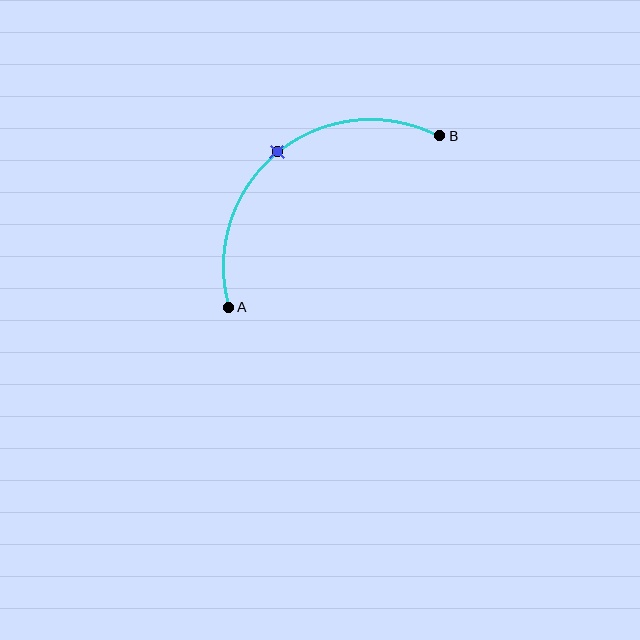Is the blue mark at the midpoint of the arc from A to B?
Yes. The blue mark lies on the arc at equal arc-length from both A and B — it is the arc midpoint.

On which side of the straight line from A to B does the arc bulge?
The arc bulges above and to the left of the straight line connecting A and B.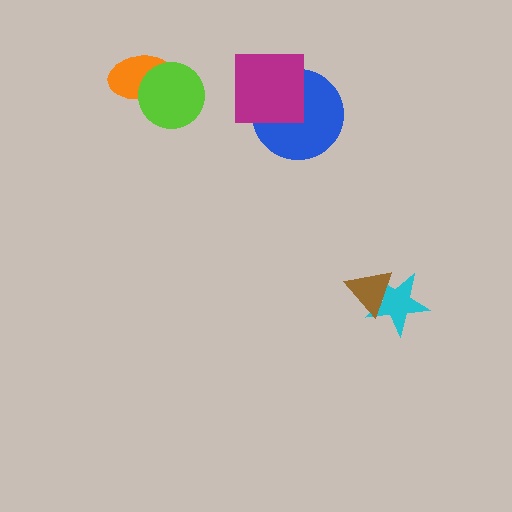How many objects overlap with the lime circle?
1 object overlaps with the lime circle.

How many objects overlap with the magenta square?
1 object overlaps with the magenta square.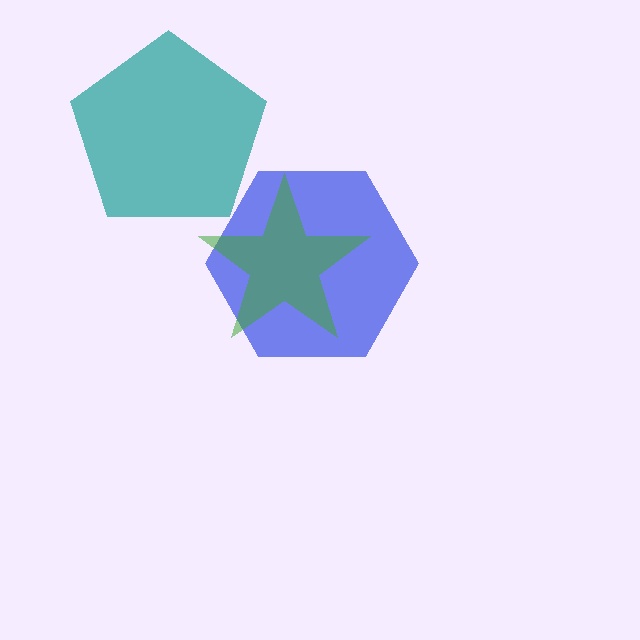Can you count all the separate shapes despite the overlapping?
Yes, there are 3 separate shapes.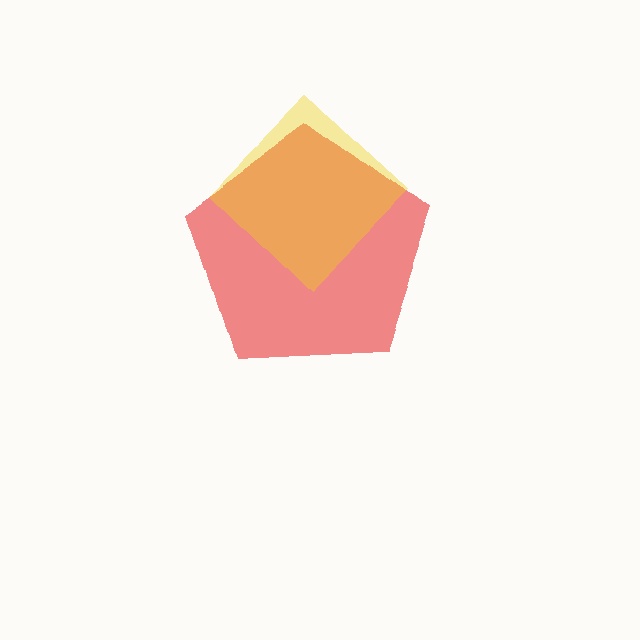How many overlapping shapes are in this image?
There are 2 overlapping shapes in the image.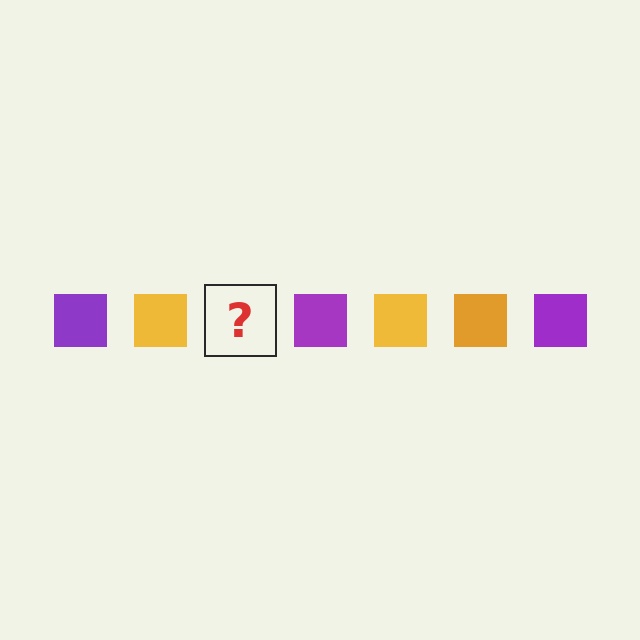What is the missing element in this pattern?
The missing element is an orange square.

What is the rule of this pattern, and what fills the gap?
The rule is that the pattern cycles through purple, yellow, orange squares. The gap should be filled with an orange square.